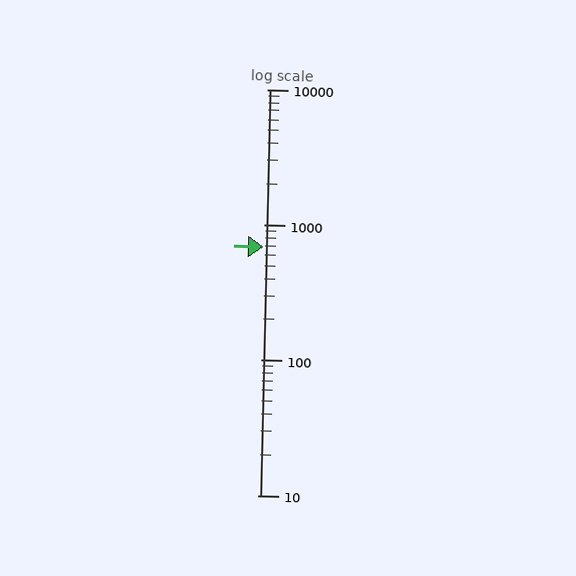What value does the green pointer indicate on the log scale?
The pointer indicates approximately 690.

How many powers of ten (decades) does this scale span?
The scale spans 3 decades, from 10 to 10000.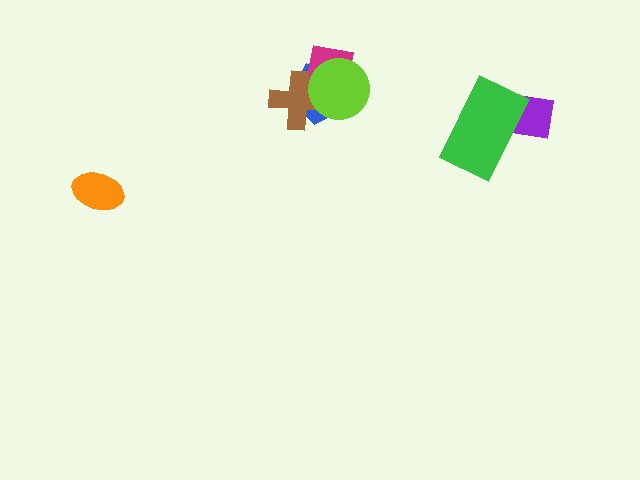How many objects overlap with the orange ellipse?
0 objects overlap with the orange ellipse.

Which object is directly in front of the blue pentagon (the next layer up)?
The magenta square is directly in front of the blue pentagon.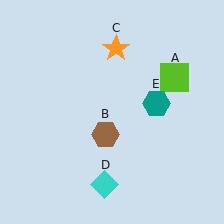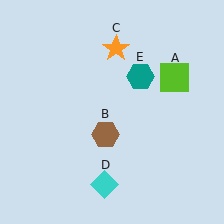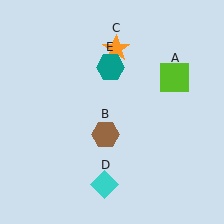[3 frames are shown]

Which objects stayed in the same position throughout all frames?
Lime square (object A) and brown hexagon (object B) and orange star (object C) and cyan diamond (object D) remained stationary.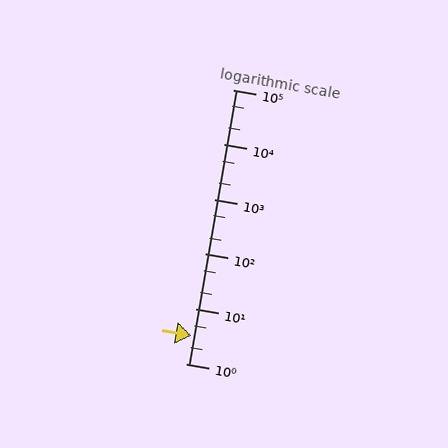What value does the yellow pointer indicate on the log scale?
The pointer indicates approximately 3.2.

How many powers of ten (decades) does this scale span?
The scale spans 5 decades, from 1 to 100000.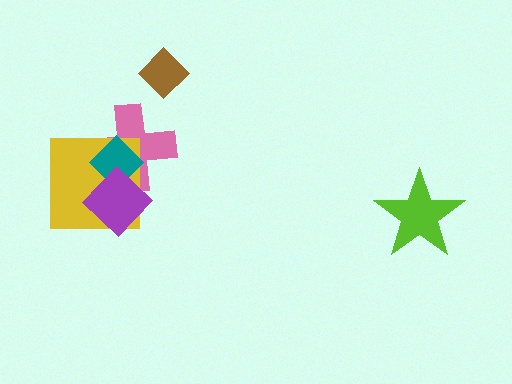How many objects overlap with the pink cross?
3 objects overlap with the pink cross.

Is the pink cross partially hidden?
Yes, it is partially covered by another shape.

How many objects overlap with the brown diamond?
0 objects overlap with the brown diamond.